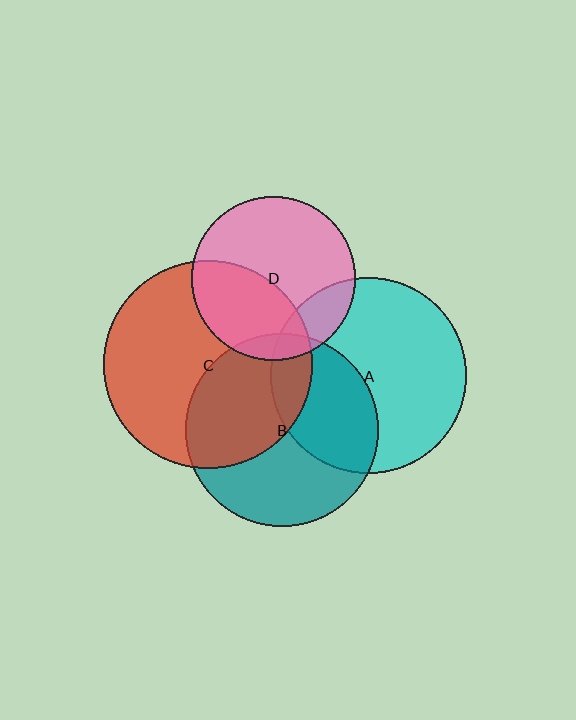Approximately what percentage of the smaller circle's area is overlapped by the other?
Approximately 10%.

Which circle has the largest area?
Circle C (red).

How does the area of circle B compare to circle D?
Approximately 1.4 times.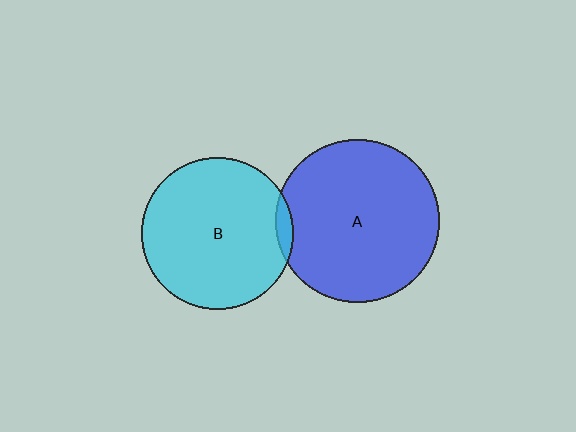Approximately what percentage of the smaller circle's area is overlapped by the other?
Approximately 5%.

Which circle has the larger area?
Circle A (blue).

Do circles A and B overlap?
Yes.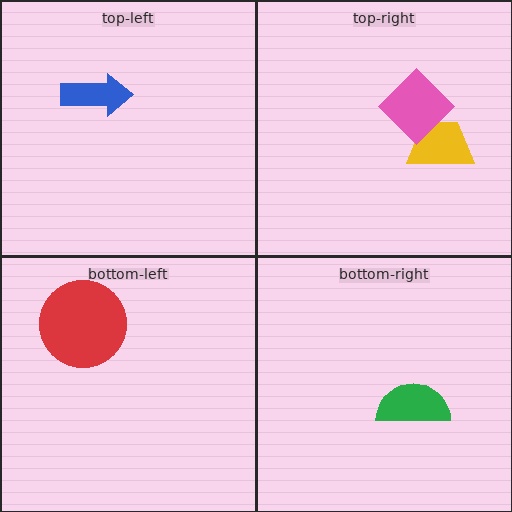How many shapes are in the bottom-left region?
1.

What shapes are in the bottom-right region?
The green semicircle.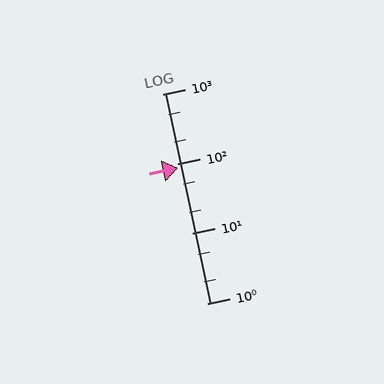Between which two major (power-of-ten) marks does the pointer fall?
The pointer is between 10 and 100.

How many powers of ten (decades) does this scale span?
The scale spans 3 decades, from 1 to 1000.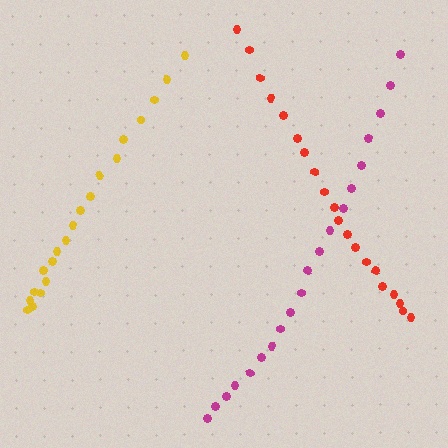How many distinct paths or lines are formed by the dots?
There are 3 distinct paths.